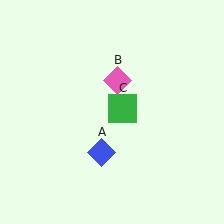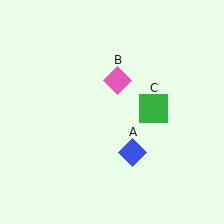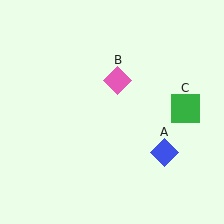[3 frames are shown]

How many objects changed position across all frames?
2 objects changed position: blue diamond (object A), green square (object C).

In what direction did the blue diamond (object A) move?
The blue diamond (object A) moved right.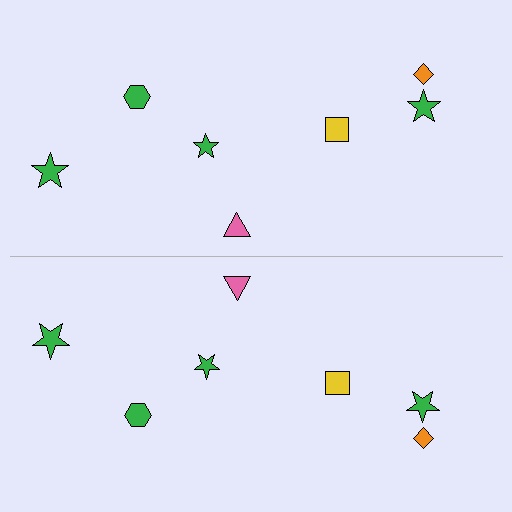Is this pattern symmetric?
Yes, this pattern has bilateral (reflection) symmetry.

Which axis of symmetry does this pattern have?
The pattern has a horizontal axis of symmetry running through the center of the image.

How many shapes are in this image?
There are 14 shapes in this image.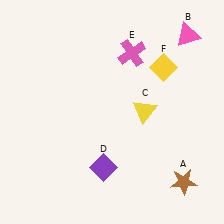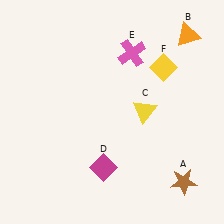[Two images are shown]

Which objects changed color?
B changed from pink to orange. D changed from purple to magenta.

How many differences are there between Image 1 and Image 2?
There are 2 differences between the two images.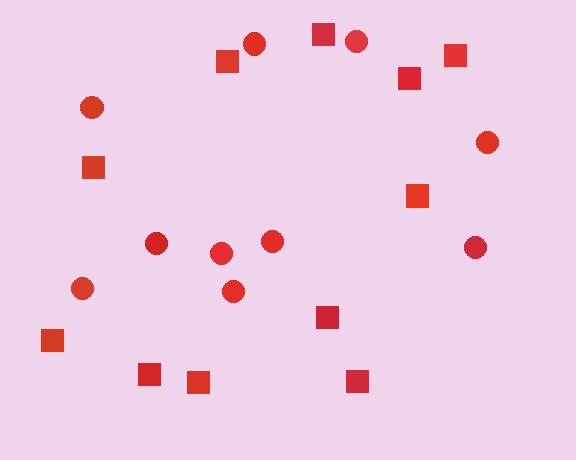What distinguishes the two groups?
There are 2 groups: one group of circles (10) and one group of squares (11).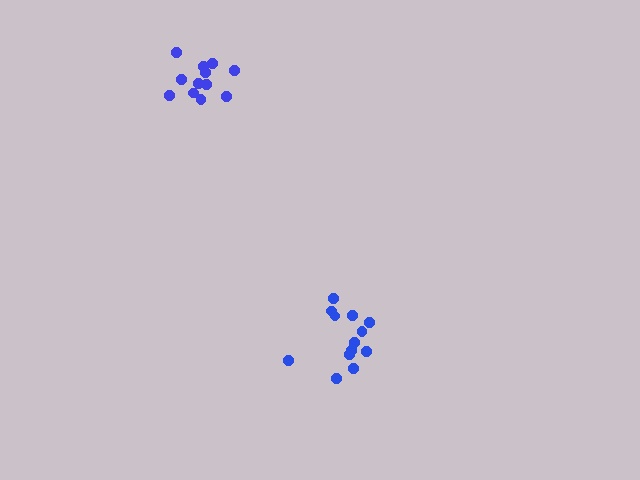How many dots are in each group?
Group 1: 12 dots, Group 2: 13 dots (25 total).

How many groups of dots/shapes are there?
There are 2 groups.